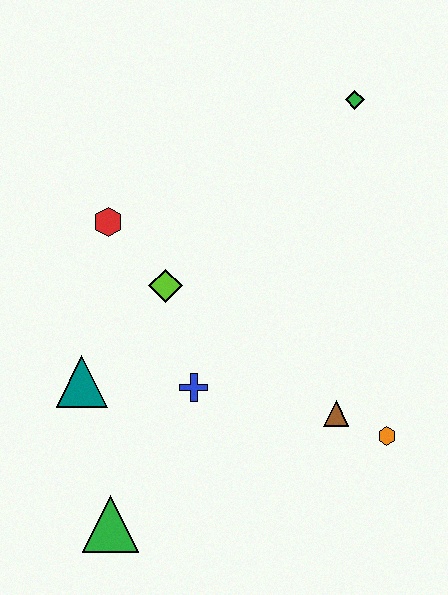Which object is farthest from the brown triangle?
The green diamond is farthest from the brown triangle.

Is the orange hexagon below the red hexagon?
Yes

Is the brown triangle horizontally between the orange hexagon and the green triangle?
Yes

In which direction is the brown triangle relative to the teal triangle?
The brown triangle is to the right of the teal triangle.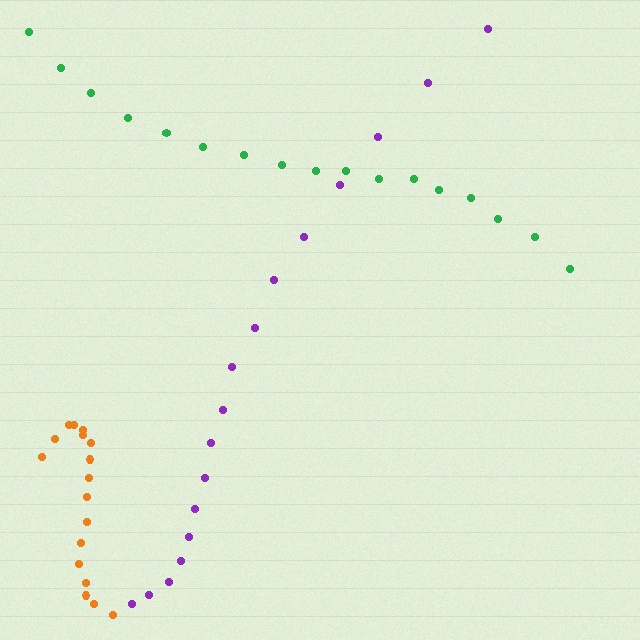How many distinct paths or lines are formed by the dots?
There are 3 distinct paths.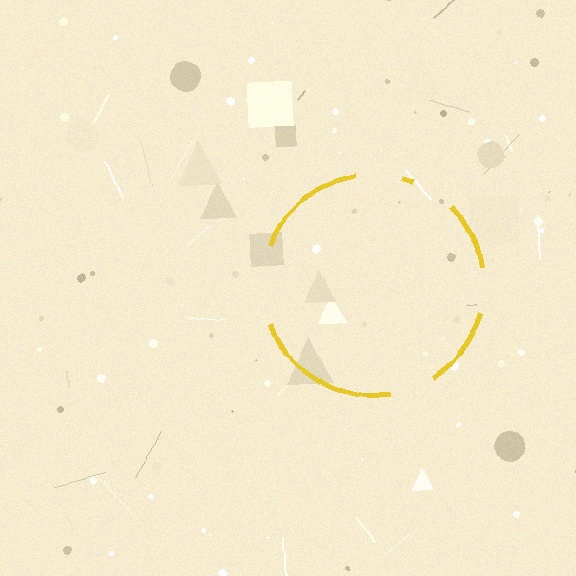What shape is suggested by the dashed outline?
The dashed outline suggests a circle.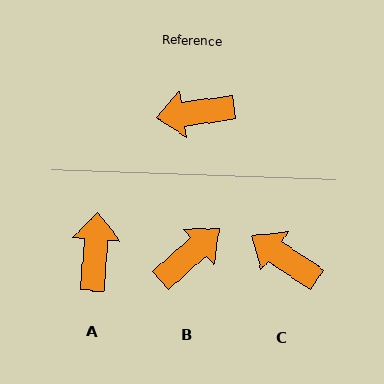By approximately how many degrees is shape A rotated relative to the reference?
Approximately 101 degrees clockwise.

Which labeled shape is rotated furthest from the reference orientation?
B, about 146 degrees away.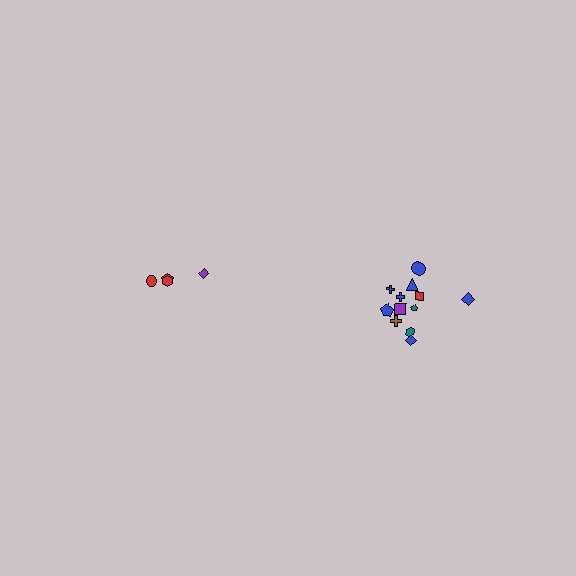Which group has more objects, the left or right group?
The right group.